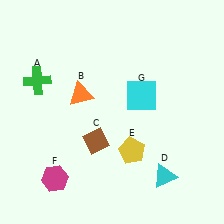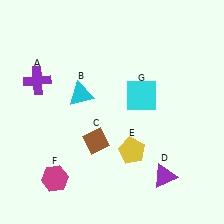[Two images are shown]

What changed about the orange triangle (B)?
In Image 1, B is orange. In Image 2, it changed to cyan.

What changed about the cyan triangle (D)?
In Image 1, D is cyan. In Image 2, it changed to purple.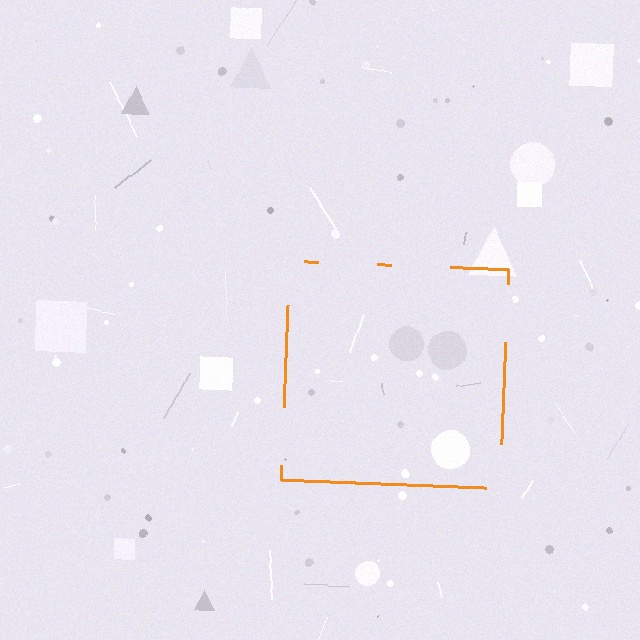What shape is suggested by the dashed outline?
The dashed outline suggests a square.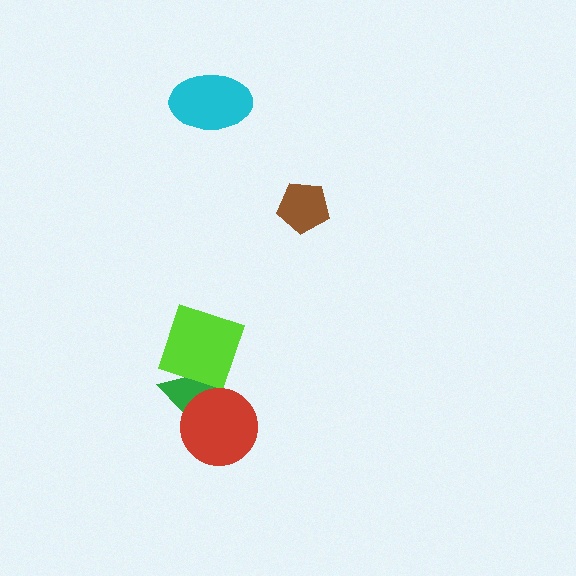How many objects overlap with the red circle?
1 object overlaps with the red circle.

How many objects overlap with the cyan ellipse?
0 objects overlap with the cyan ellipse.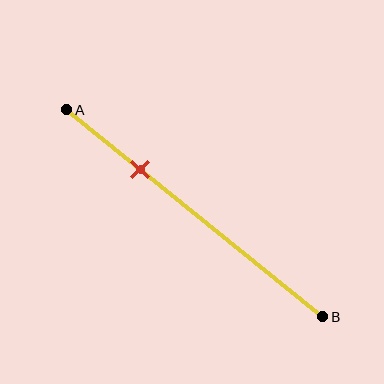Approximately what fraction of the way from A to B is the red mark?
The red mark is approximately 30% of the way from A to B.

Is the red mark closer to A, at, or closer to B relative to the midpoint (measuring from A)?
The red mark is closer to point A than the midpoint of segment AB.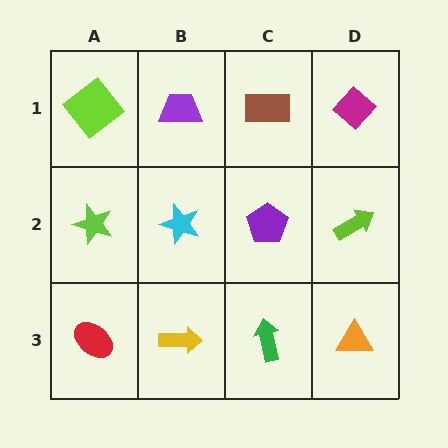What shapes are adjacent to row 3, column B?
A cyan star (row 2, column B), a red ellipse (row 3, column A), a green arrow (row 3, column C).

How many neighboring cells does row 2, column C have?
4.